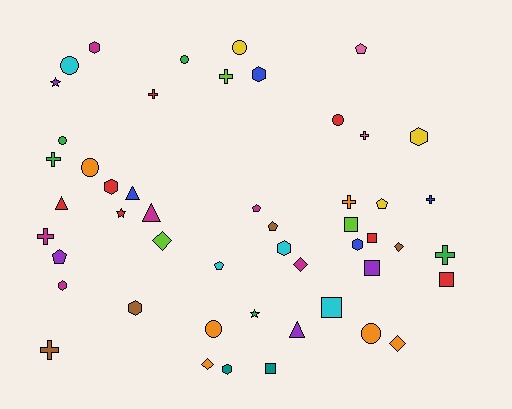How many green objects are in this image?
There are 5 green objects.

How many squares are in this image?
There are 6 squares.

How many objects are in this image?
There are 50 objects.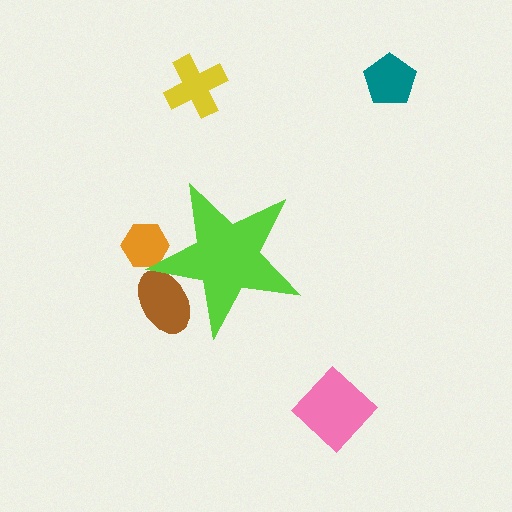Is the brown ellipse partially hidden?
Yes, the brown ellipse is partially hidden behind the lime star.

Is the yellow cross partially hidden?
No, the yellow cross is fully visible.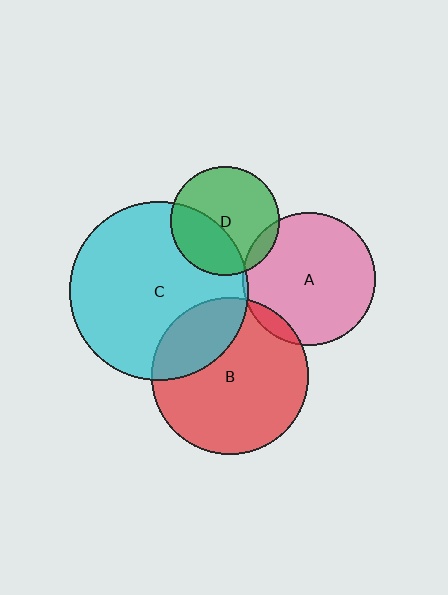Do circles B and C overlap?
Yes.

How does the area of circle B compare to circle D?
Approximately 2.1 times.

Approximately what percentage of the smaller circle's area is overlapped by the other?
Approximately 25%.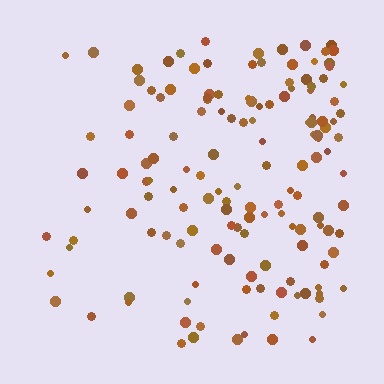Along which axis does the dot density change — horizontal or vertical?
Horizontal.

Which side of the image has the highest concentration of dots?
The right.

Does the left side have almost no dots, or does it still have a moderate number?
Still a moderate number, just noticeably fewer than the right.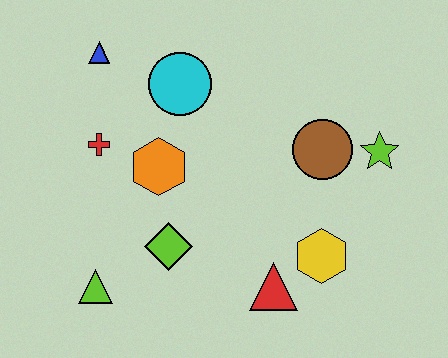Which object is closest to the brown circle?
The lime star is closest to the brown circle.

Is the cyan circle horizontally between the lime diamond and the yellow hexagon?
Yes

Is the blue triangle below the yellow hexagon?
No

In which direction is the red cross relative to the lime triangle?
The red cross is above the lime triangle.